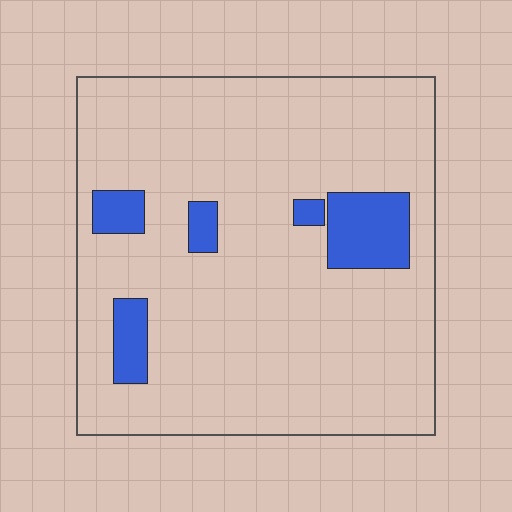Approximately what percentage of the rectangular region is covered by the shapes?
Approximately 10%.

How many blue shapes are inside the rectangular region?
5.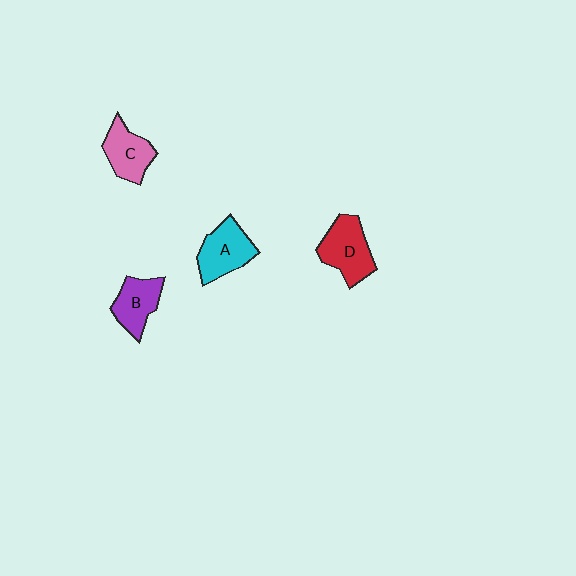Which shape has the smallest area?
Shape B (purple).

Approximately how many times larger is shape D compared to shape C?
Approximately 1.2 times.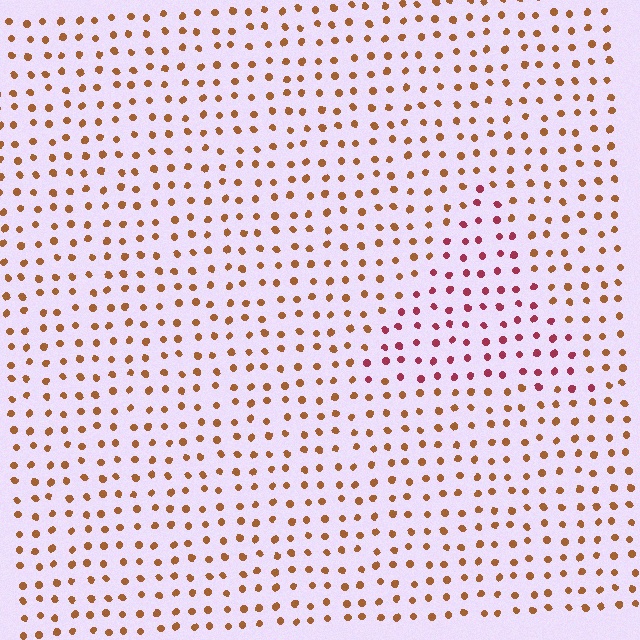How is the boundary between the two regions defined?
The boundary is defined purely by a slight shift in hue (about 41 degrees). Spacing, size, and orientation are identical on both sides.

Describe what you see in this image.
The image is filled with small brown elements in a uniform arrangement. A triangle-shaped region is visible where the elements are tinted to a slightly different hue, forming a subtle color boundary.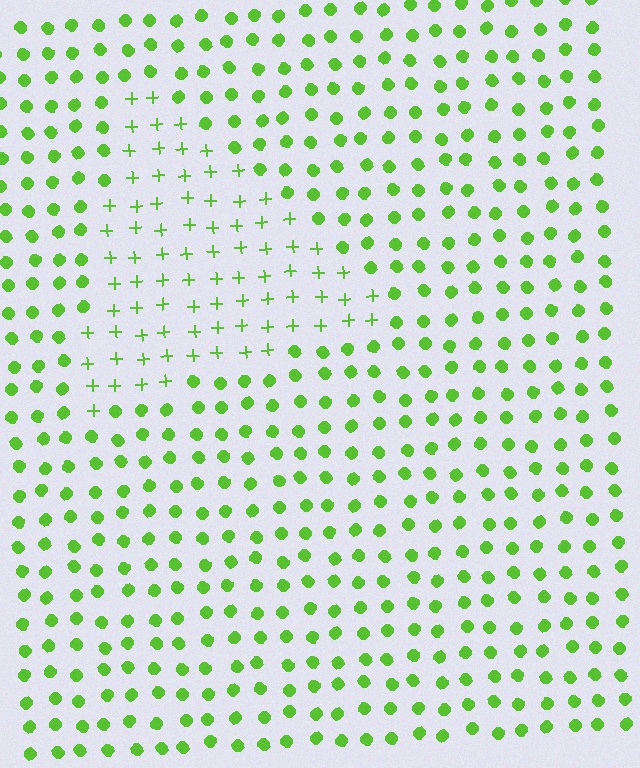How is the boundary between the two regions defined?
The boundary is defined by a change in element shape: plus signs inside vs. circles outside. All elements share the same color and spacing.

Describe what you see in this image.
The image is filled with small lime elements arranged in a uniform grid. A triangle-shaped region contains plus signs, while the surrounding area contains circles. The boundary is defined purely by the change in element shape.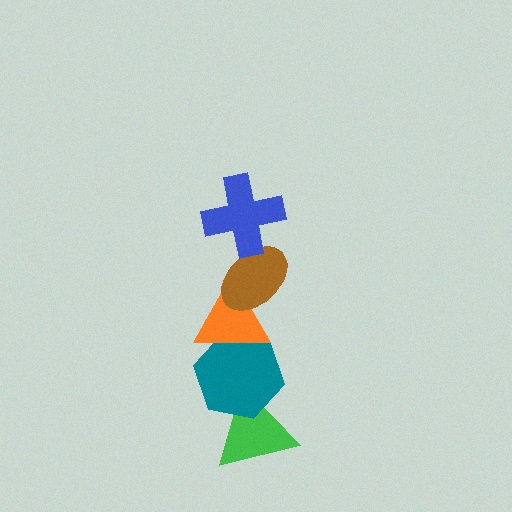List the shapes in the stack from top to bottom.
From top to bottom: the blue cross, the brown ellipse, the orange triangle, the teal hexagon, the green triangle.